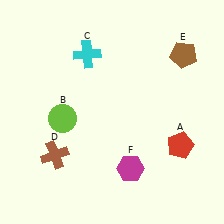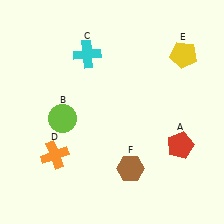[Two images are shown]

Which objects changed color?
D changed from brown to orange. E changed from brown to yellow. F changed from magenta to brown.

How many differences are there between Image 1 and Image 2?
There are 3 differences between the two images.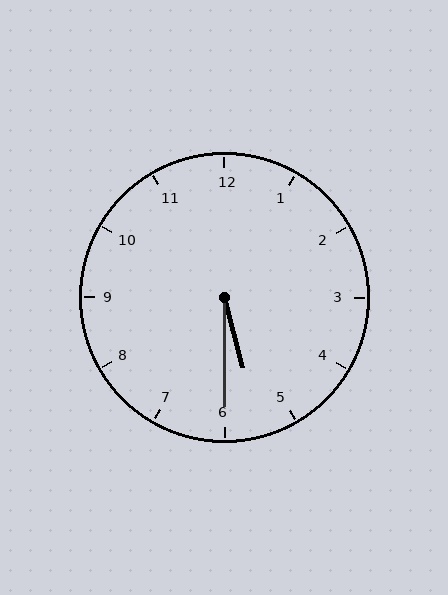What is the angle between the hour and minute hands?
Approximately 15 degrees.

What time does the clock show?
5:30.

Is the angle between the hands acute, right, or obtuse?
It is acute.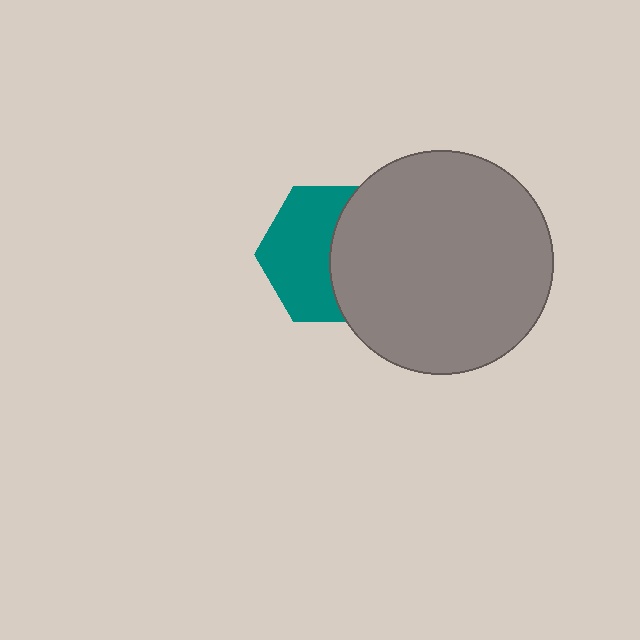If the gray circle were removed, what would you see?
You would see the complete teal hexagon.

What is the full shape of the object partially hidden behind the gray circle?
The partially hidden object is a teal hexagon.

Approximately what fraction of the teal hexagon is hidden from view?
Roughly 46% of the teal hexagon is hidden behind the gray circle.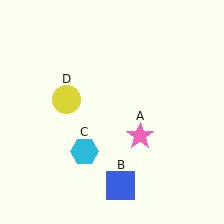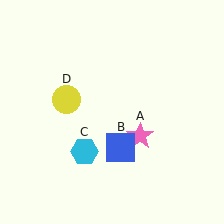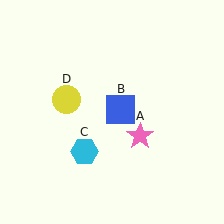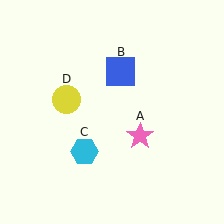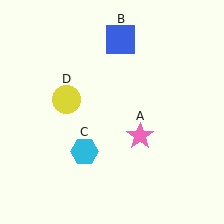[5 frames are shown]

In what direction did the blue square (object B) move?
The blue square (object B) moved up.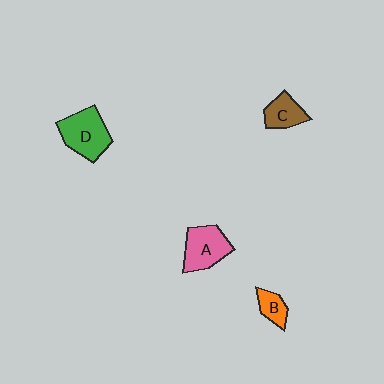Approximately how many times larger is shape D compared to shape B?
Approximately 2.2 times.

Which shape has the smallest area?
Shape B (orange).